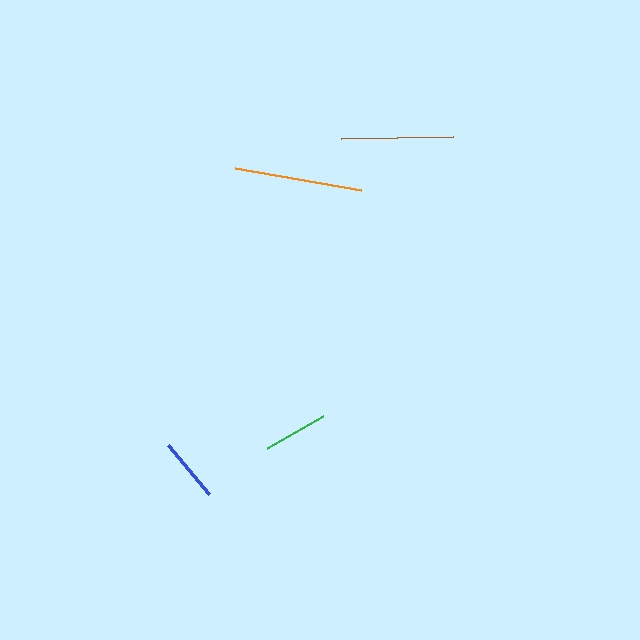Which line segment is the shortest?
The blue line is the shortest at approximately 64 pixels.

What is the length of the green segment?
The green segment is approximately 64 pixels long.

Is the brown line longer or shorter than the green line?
The brown line is longer than the green line.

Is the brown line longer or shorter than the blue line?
The brown line is longer than the blue line.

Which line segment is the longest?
The orange line is the longest at approximately 128 pixels.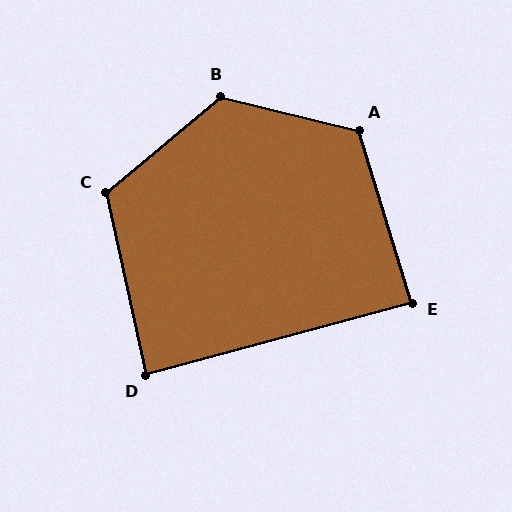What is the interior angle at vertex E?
Approximately 88 degrees (approximately right).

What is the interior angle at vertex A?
Approximately 120 degrees (obtuse).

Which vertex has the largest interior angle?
B, at approximately 127 degrees.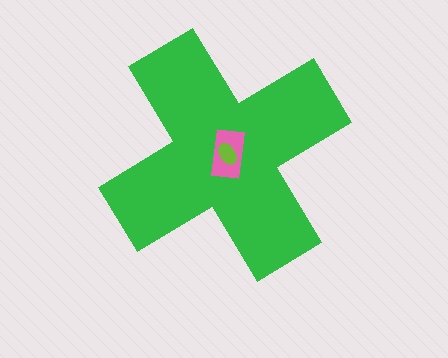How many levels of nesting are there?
3.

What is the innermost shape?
The lime ellipse.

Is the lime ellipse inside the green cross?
Yes.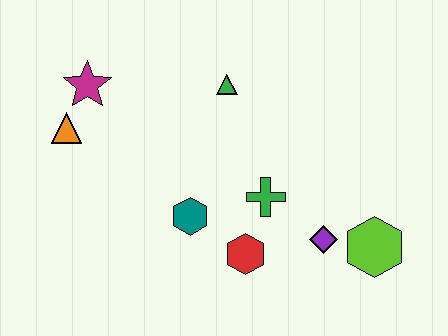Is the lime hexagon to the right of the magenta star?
Yes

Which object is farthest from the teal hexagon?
The lime hexagon is farthest from the teal hexagon.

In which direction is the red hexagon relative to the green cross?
The red hexagon is below the green cross.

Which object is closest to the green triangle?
The green cross is closest to the green triangle.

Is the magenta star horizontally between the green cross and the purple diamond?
No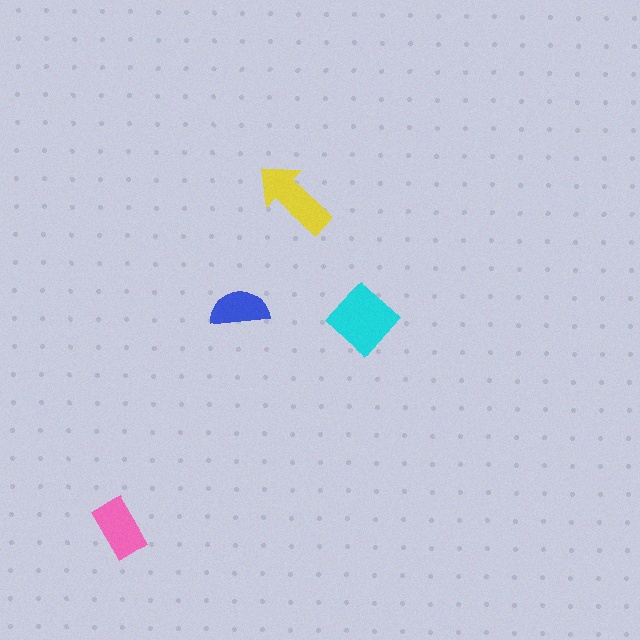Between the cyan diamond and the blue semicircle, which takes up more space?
The cyan diamond.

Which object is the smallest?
The blue semicircle.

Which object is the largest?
The cyan diamond.